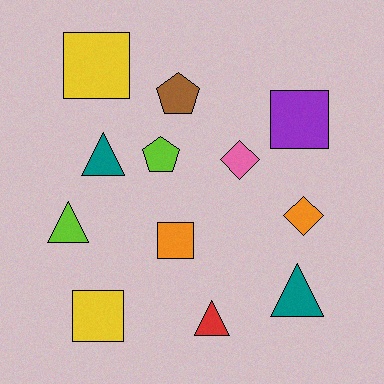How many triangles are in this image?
There are 4 triangles.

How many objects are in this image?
There are 12 objects.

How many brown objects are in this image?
There is 1 brown object.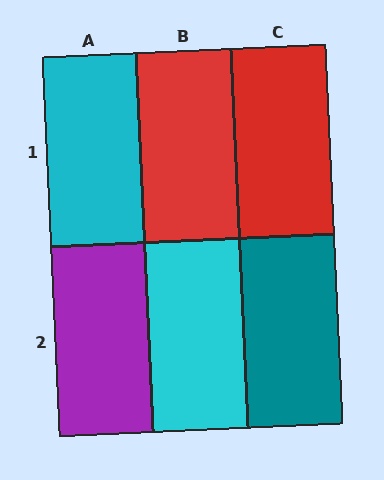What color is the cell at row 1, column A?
Cyan.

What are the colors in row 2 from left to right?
Purple, cyan, teal.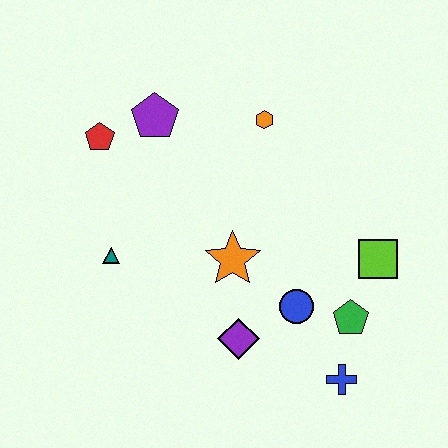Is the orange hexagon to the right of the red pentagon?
Yes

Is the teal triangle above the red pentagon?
No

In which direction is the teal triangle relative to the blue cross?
The teal triangle is to the left of the blue cross.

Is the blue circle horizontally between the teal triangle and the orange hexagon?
No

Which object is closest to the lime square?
The green pentagon is closest to the lime square.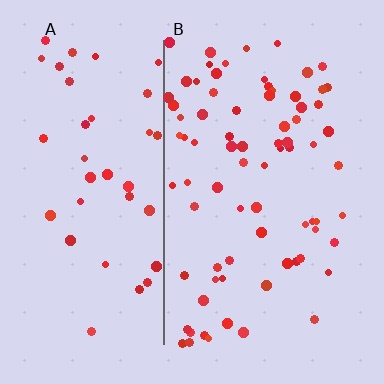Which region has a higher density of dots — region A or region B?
B (the right).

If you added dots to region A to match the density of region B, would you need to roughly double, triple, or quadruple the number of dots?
Approximately double.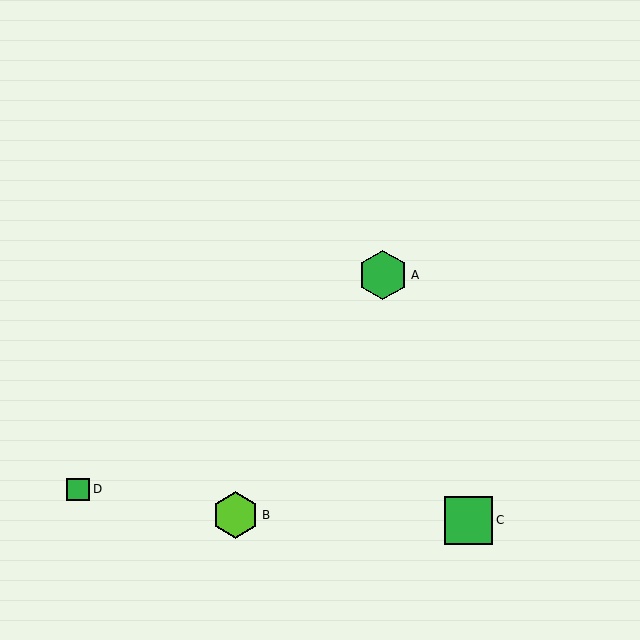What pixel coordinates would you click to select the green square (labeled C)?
Click at (468, 520) to select the green square C.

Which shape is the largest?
The green hexagon (labeled A) is the largest.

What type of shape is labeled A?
Shape A is a green hexagon.